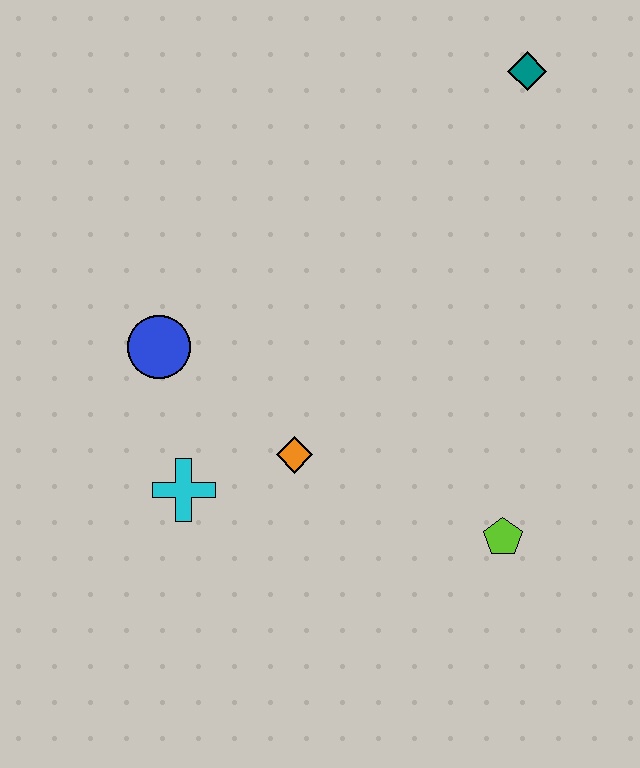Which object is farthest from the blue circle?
The teal diamond is farthest from the blue circle.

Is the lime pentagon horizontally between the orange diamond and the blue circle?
No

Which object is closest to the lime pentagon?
The orange diamond is closest to the lime pentagon.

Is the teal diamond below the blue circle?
No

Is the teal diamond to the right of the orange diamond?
Yes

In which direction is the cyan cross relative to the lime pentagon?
The cyan cross is to the left of the lime pentagon.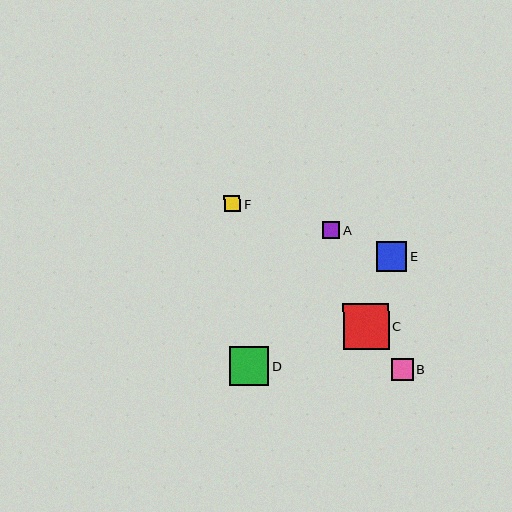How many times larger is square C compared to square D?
Square C is approximately 1.2 times the size of square D.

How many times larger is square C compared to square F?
Square C is approximately 2.9 times the size of square F.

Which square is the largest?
Square C is the largest with a size of approximately 46 pixels.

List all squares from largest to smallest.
From largest to smallest: C, D, E, B, A, F.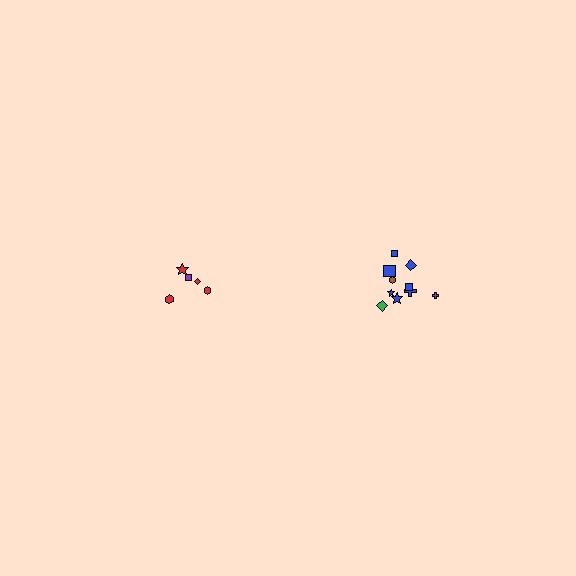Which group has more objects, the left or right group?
The right group.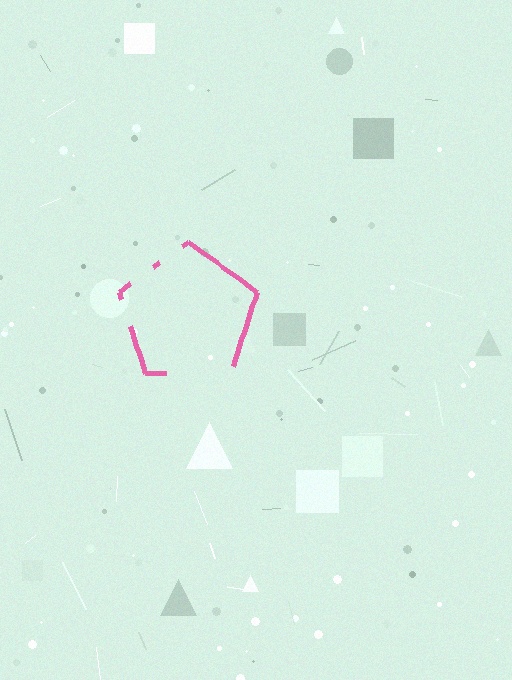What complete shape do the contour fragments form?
The contour fragments form a pentagon.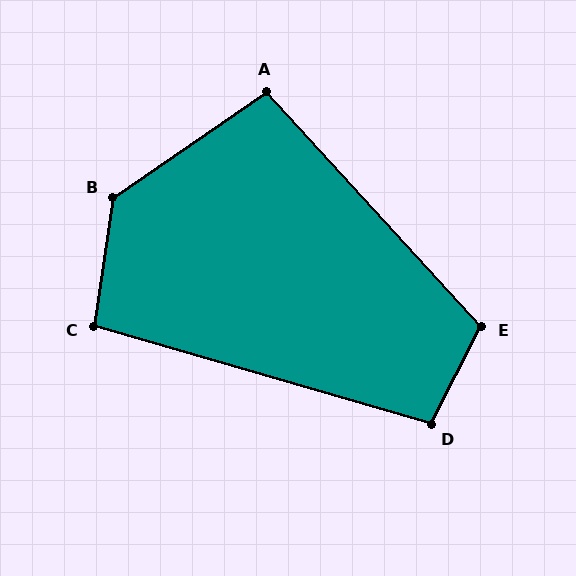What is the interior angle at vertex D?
Approximately 101 degrees (obtuse).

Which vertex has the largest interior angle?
B, at approximately 133 degrees.